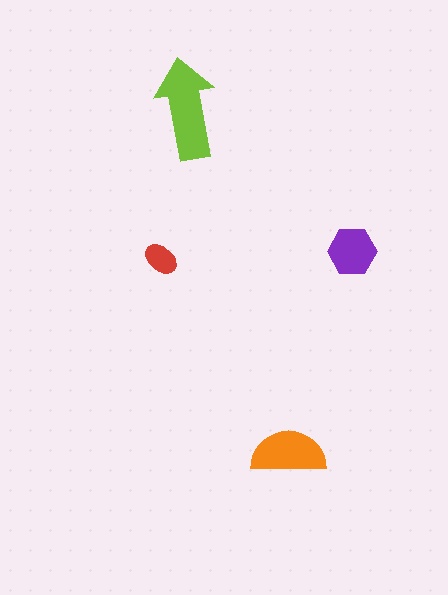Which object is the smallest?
The red ellipse.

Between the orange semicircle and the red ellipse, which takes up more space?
The orange semicircle.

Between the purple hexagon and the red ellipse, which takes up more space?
The purple hexagon.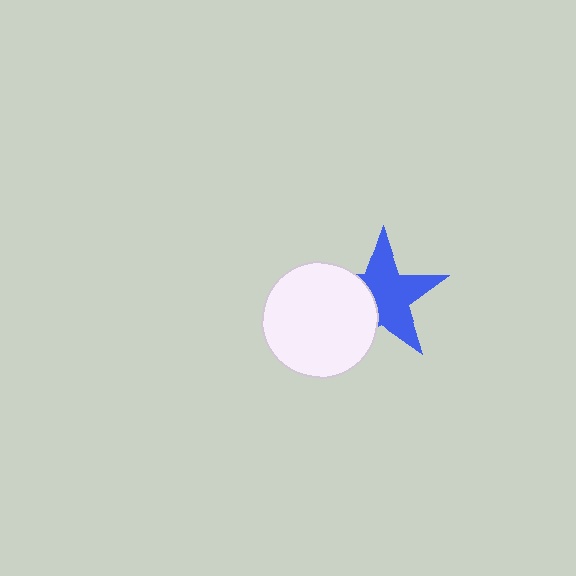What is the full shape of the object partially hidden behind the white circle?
The partially hidden object is a blue star.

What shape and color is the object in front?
The object in front is a white circle.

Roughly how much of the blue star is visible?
Most of it is visible (roughly 65%).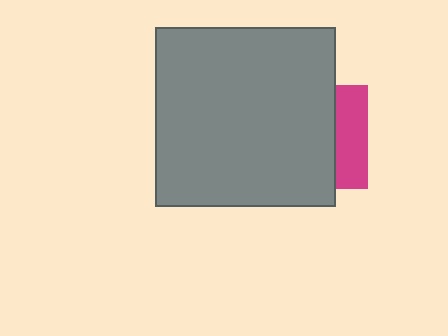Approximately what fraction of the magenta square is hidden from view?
Roughly 69% of the magenta square is hidden behind the gray square.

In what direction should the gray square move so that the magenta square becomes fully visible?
The gray square should move left. That is the shortest direction to clear the overlap and leave the magenta square fully visible.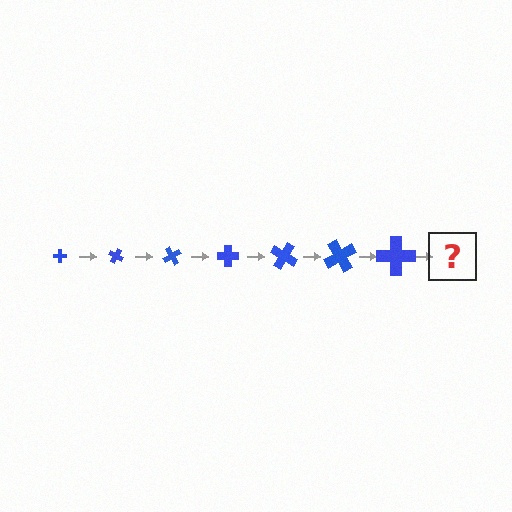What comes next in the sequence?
The next element should be a cross, larger than the previous one and rotated 210 degrees from the start.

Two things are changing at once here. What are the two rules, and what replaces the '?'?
The two rules are that the cross grows larger each step and it rotates 30 degrees each step. The '?' should be a cross, larger than the previous one and rotated 210 degrees from the start.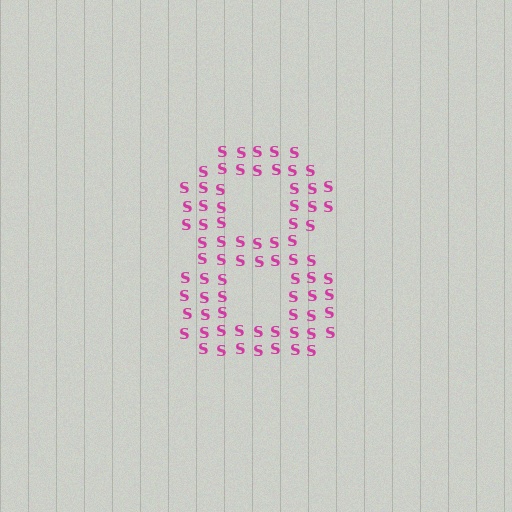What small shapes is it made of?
It is made of small letter S's.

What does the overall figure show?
The overall figure shows the digit 8.